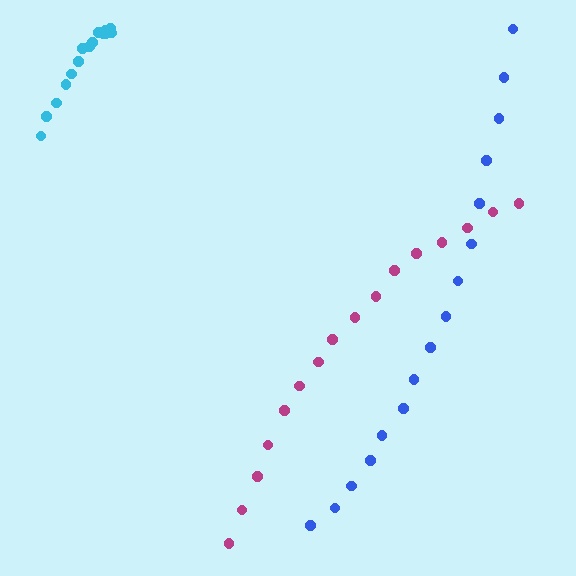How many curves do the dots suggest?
There are 3 distinct paths.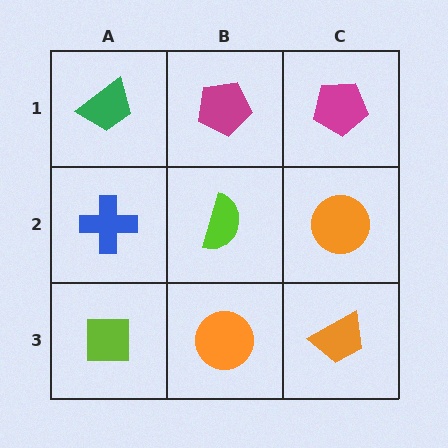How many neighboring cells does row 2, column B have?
4.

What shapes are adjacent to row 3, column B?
A lime semicircle (row 2, column B), a lime square (row 3, column A), an orange trapezoid (row 3, column C).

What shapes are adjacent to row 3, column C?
An orange circle (row 2, column C), an orange circle (row 3, column B).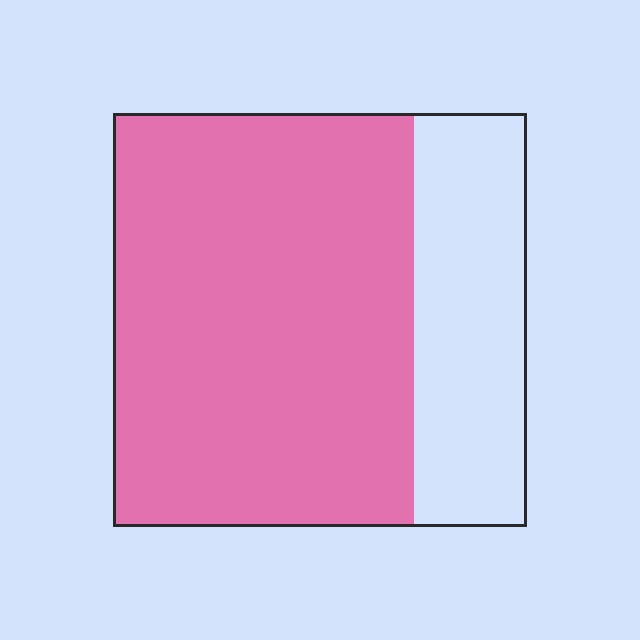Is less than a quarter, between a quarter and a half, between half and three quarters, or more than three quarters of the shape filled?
Between half and three quarters.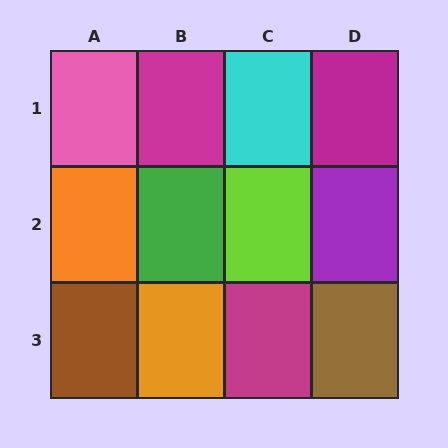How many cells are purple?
1 cell is purple.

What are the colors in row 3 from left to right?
Brown, orange, magenta, brown.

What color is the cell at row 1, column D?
Magenta.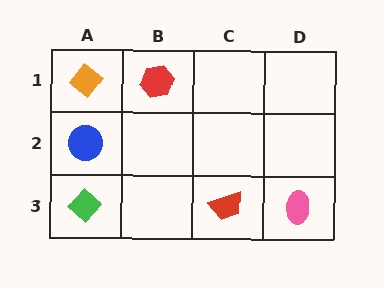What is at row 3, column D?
A pink ellipse.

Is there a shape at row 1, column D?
No, that cell is empty.